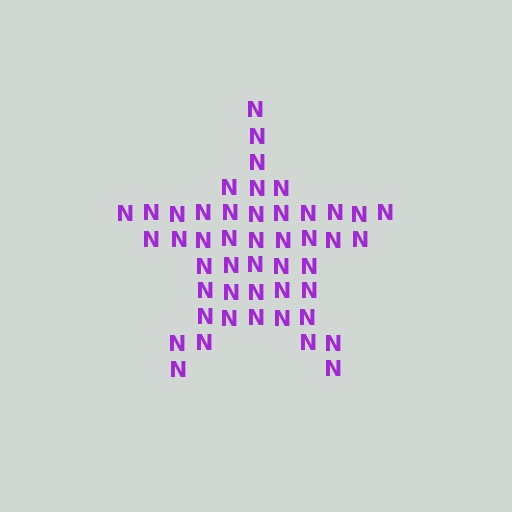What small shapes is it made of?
It is made of small letter N's.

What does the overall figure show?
The overall figure shows a star.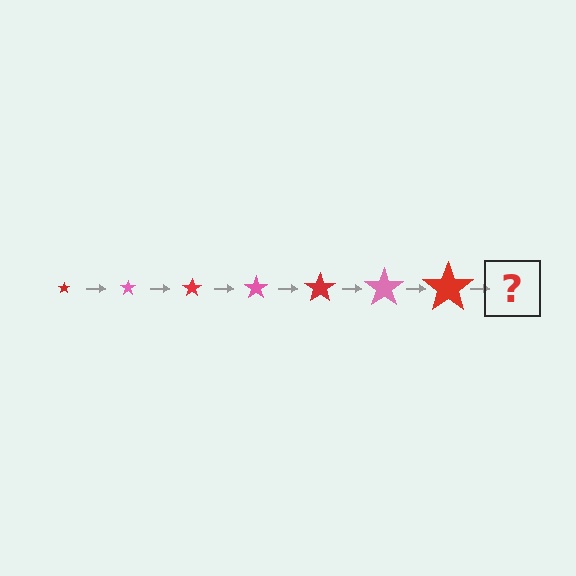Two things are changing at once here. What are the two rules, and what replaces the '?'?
The two rules are that the star grows larger each step and the color cycles through red and pink. The '?' should be a pink star, larger than the previous one.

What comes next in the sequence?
The next element should be a pink star, larger than the previous one.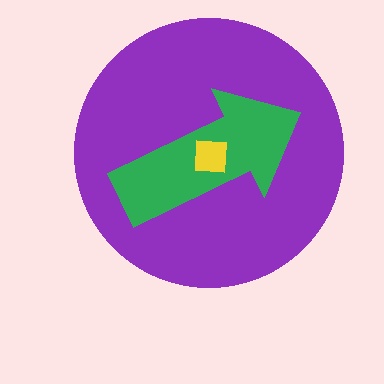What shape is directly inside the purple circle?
The green arrow.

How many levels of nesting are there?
3.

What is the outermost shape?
The purple circle.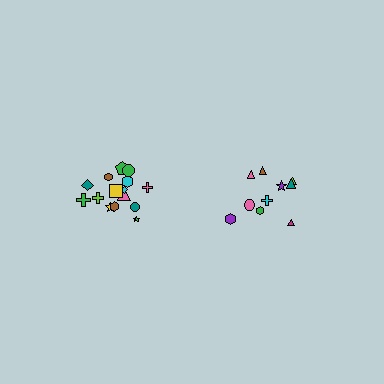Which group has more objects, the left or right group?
The left group.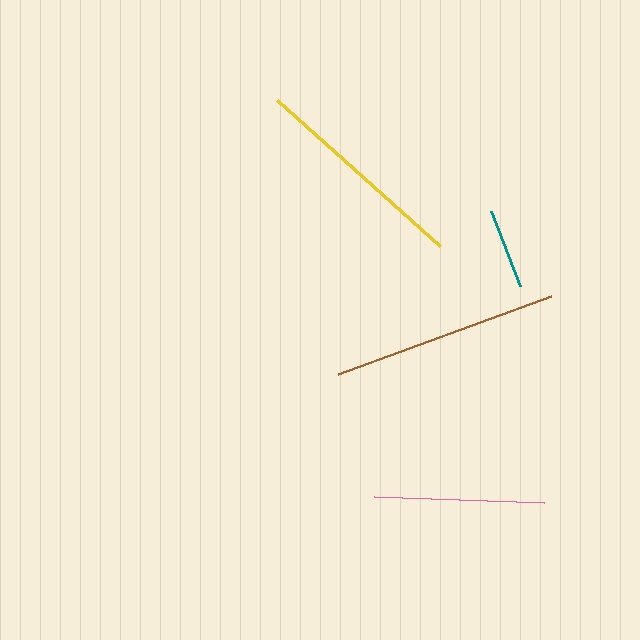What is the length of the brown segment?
The brown segment is approximately 227 pixels long.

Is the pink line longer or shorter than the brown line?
The brown line is longer than the pink line.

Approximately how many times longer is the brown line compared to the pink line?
The brown line is approximately 1.3 times the length of the pink line.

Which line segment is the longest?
The brown line is the longest at approximately 227 pixels.